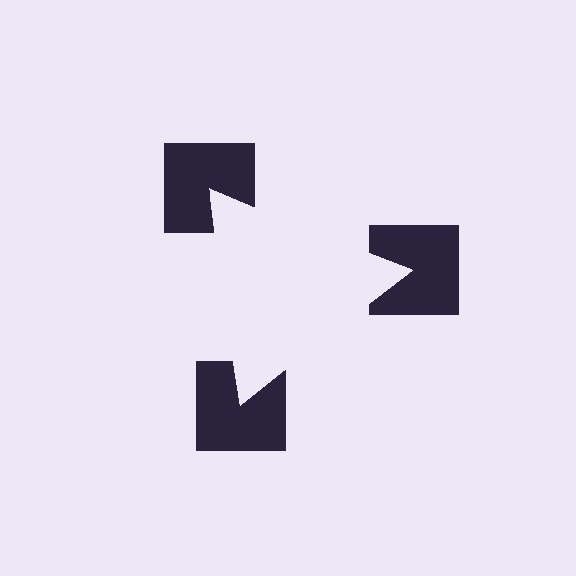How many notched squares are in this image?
There are 3 — one at each vertex of the illusory triangle.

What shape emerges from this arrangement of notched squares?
An illusory triangle — its edges are inferred from the aligned wedge cuts in the notched squares, not physically drawn.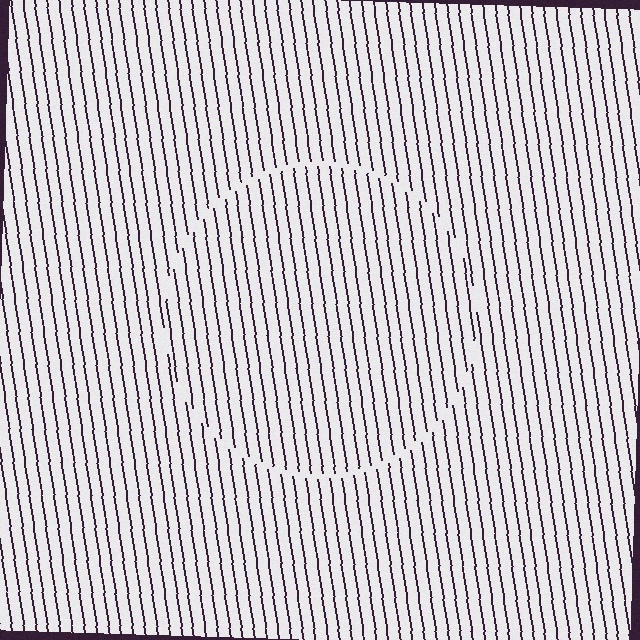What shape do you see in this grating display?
An illusory circle. The interior of the shape contains the same grating, shifted by half a period — the contour is defined by the phase discontinuity where line-ends from the inner and outer gratings abut.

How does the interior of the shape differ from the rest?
The interior of the shape contains the same grating, shifted by half a period — the contour is defined by the phase discontinuity where line-ends from the inner and outer gratings abut.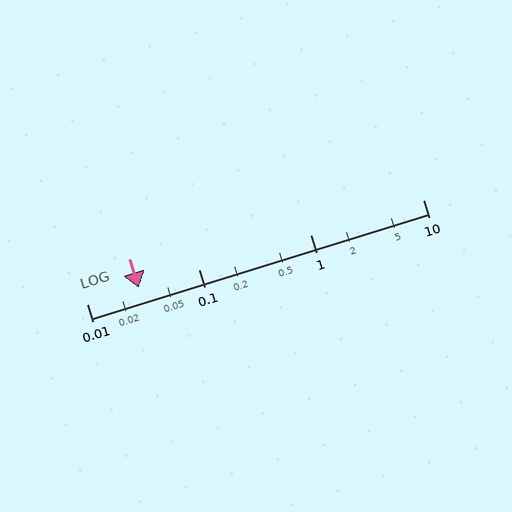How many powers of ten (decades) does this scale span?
The scale spans 3 decades, from 0.01 to 10.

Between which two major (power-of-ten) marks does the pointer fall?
The pointer is between 0.01 and 0.1.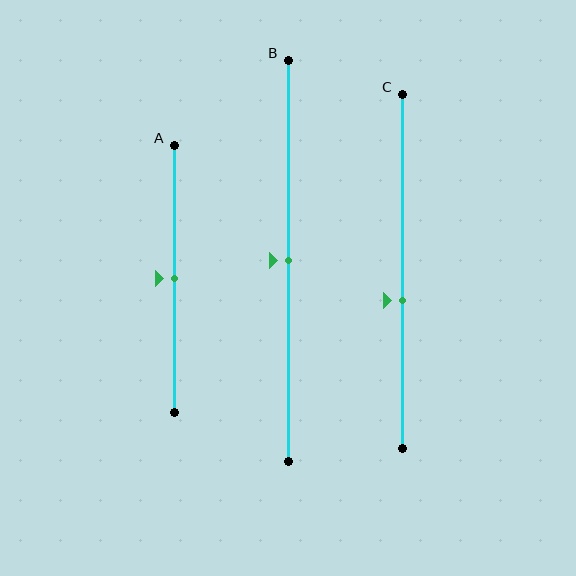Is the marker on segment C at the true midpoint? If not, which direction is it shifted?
No, the marker on segment C is shifted downward by about 8% of the segment length.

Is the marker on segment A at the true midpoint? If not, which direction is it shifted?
Yes, the marker on segment A is at the true midpoint.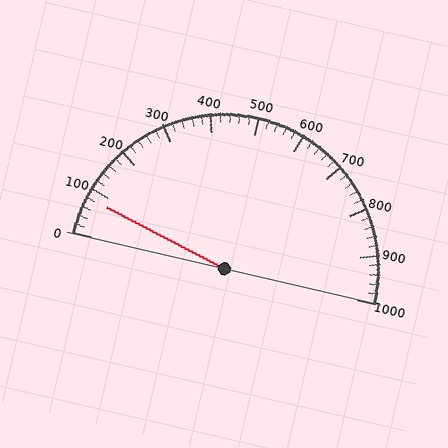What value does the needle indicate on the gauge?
The needle indicates approximately 80.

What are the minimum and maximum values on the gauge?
The gauge ranges from 0 to 1000.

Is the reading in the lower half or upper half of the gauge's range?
The reading is in the lower half of the range (0 to 1000).